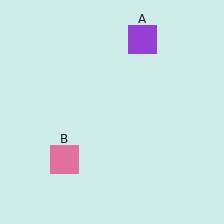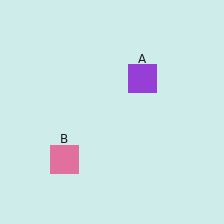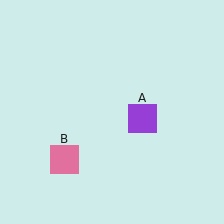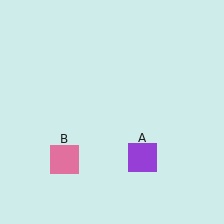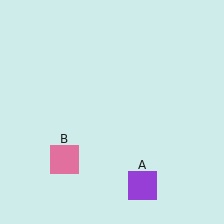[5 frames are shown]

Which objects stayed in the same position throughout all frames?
Pink square (object B) remained stationary.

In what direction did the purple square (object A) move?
The purple square (object A) moved down.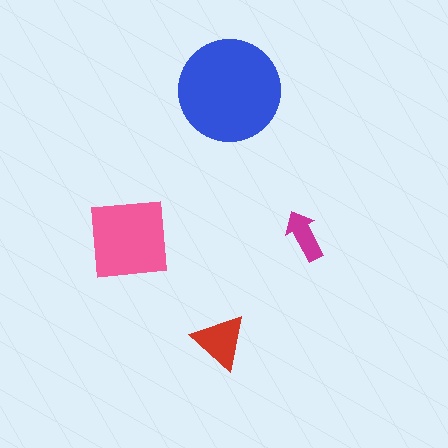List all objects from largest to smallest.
The blue circle, the pink square, the red triangle, the magenta arrow.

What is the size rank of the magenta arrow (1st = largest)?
4th.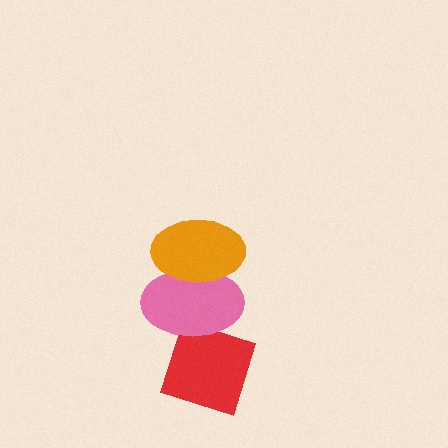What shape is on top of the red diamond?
The pink ellipse is on top of the red diamond.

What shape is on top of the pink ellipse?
The orange ellipse is on top of the pink ellipse.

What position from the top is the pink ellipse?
The pink ellipse is 2nd from the top.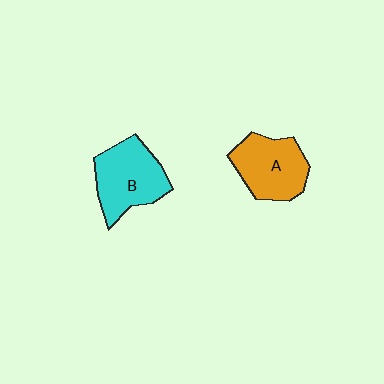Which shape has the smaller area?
Shape A (orange).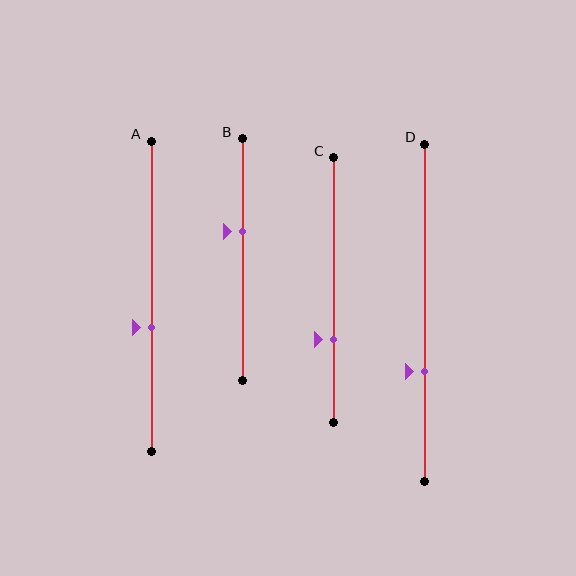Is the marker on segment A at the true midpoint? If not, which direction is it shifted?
No, the marker on segment A is shifted downward by about 10% of the segment length.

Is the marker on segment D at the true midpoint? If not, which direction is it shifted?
No, the marker on segment D is shifted downward by about 17% of the segment length.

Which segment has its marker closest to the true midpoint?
Segment A has its marker closest to the true midpoint.